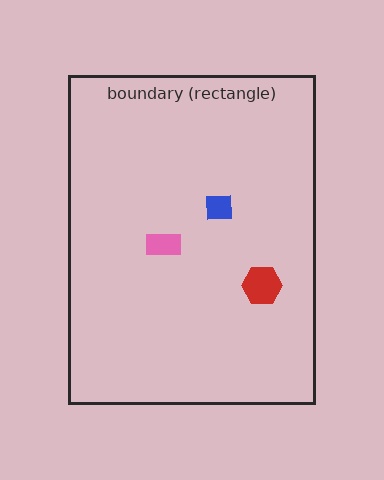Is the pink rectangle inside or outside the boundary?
Inside.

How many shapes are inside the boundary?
3 inside, 0 outside.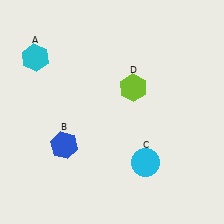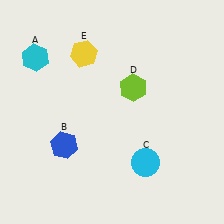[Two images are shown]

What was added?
A yellow hexagon (E) was added in Image 2.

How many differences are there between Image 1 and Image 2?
There is 1 difference between the two images.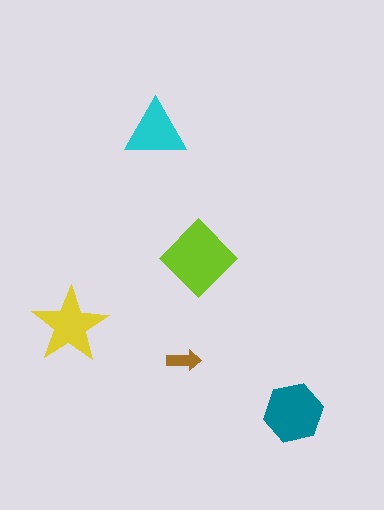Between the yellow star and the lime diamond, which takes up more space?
The lime diamond.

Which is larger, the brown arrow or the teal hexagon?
The teal hexagon.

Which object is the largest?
The lime diamond.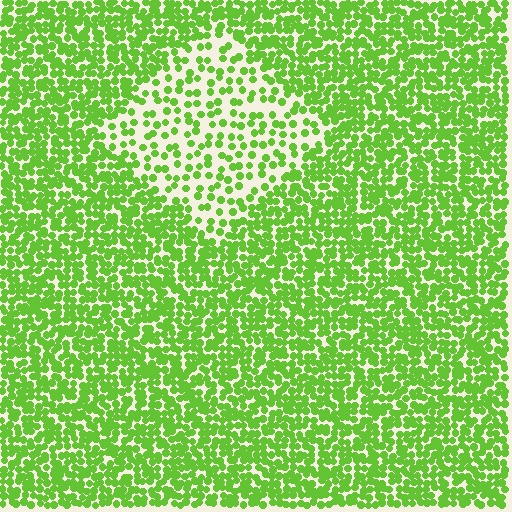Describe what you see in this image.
The image contains small lime elements arranged at two different densities. A diamond-shaped region is visible where the elements are less densely packed than the surrounding area.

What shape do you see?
I see a diamond.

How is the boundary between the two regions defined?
The boundary is defined by a change in element density (approximately 2.3x ratio). All elements are the same color, size, and shape.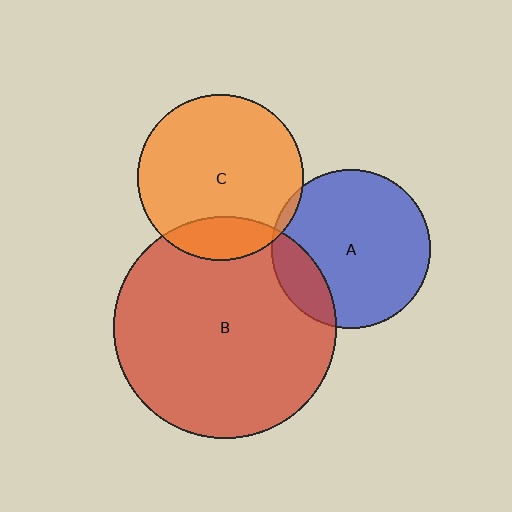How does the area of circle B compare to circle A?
Approximately 2.0 times.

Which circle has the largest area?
Circle B (red).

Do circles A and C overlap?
Yes.